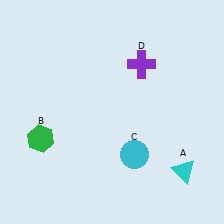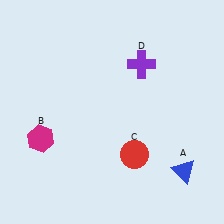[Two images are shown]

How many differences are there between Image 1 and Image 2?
There are 3 differences between the two images.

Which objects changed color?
A changed from cyan to blue. B changed from green to magenta. C changed from cyan to red.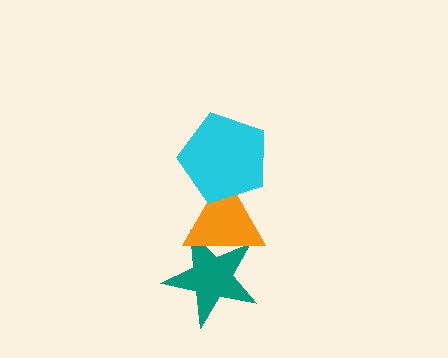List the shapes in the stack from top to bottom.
From top to bottom: the cyan pentagon, the orange triangle, the teal star.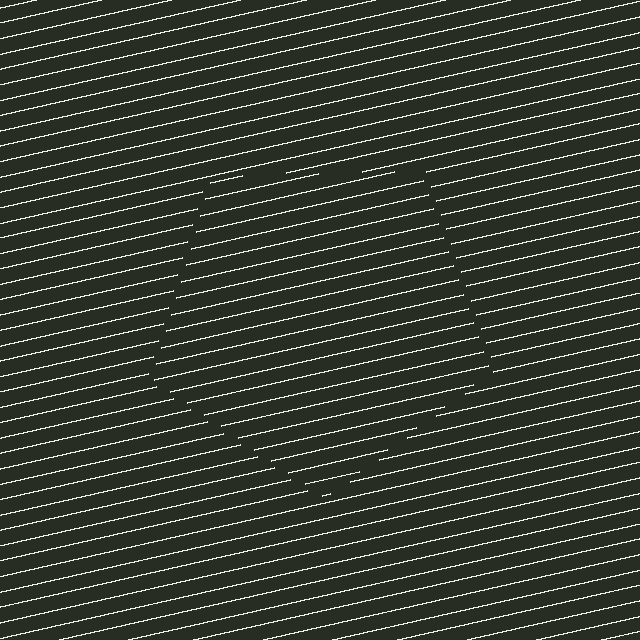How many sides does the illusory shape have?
5 sides — the line-ends trace a pentagon.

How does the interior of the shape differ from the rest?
The interior of the shape contains the same grating, shifted by half a period — the contour is defined by the phase discontinuity where line-ends from the inner and outer gratings abut.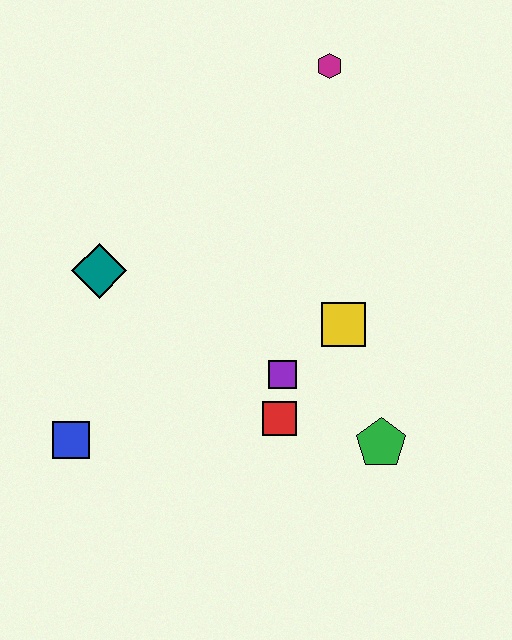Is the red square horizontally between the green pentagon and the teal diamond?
Yes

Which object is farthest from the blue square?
The magenta hexagon is farthest from the blue square.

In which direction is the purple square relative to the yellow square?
The purple square is to the left of the yellow square.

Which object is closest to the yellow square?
The purple square is closest to the yellow square.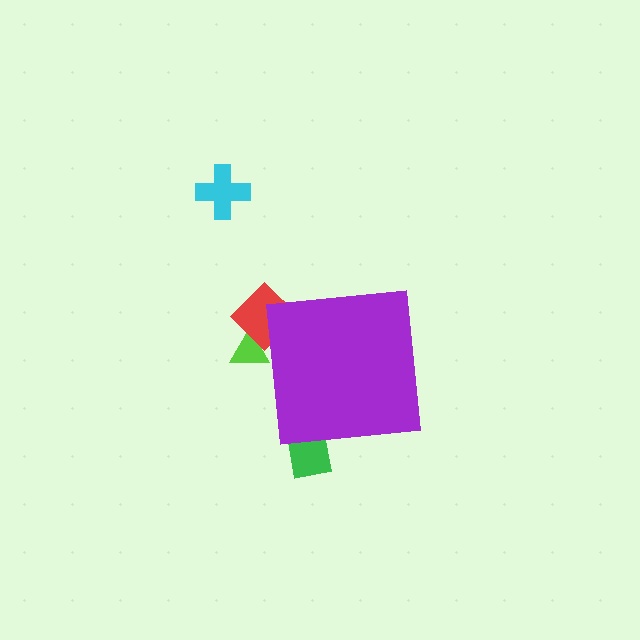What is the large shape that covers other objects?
A purple square.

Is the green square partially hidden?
Yes, the green square is partially hidden behind the purple square.